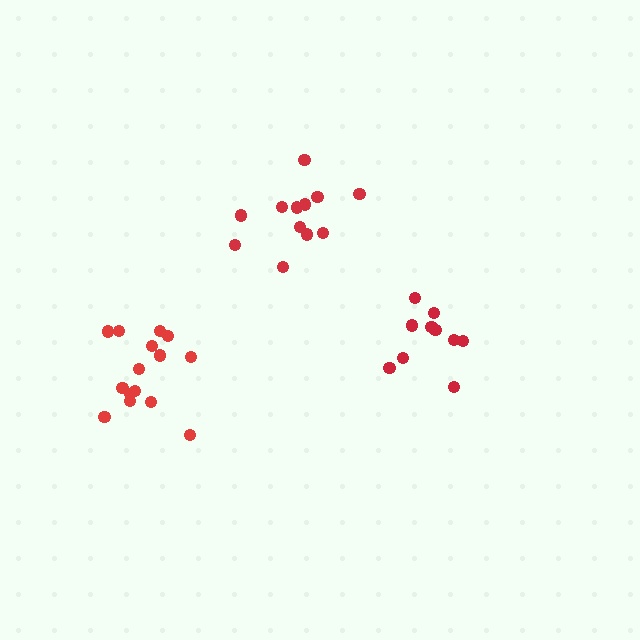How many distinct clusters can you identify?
There are 3 distinct clusters.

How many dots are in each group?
Group 1: 15 dots, Group 2: 12 dots, Group 3: 10 dots (37 total).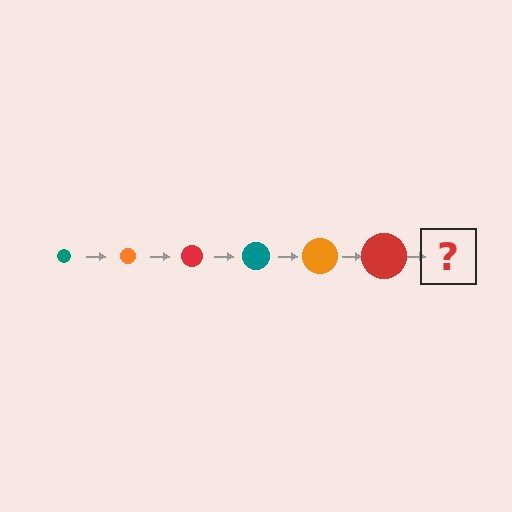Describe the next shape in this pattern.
It should be a teal circle, larger than the previous one.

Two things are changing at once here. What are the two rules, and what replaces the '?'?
The two rules are that the circle grows larger each step and the color cycles through teal, orange, and red. The '?' should be a teal circle, larger than the previous one.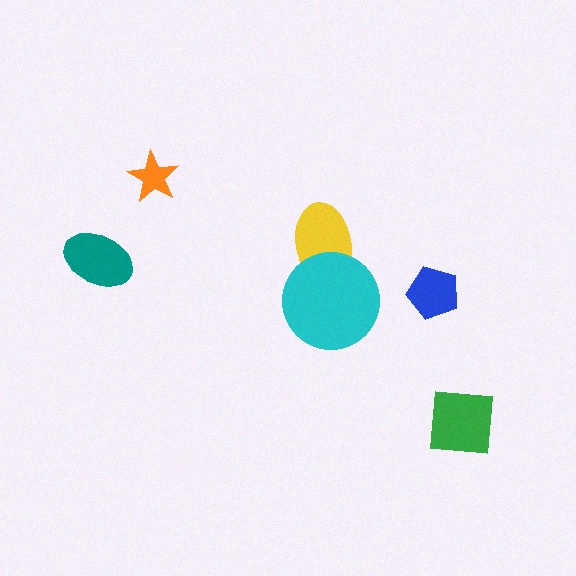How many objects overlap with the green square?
0 objects overlap with the green square.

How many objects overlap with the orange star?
0 objects overlap with the orange star.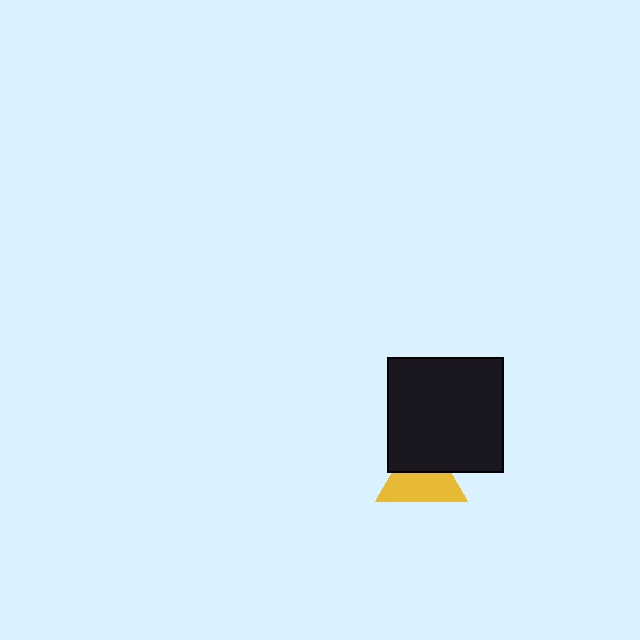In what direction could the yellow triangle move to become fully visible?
The yellow triangle could move down. That would shift it out from behind the black square entirely.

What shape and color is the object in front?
The object in front is a black square.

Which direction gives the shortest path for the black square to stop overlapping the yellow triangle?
Moving up gives the shortest separation.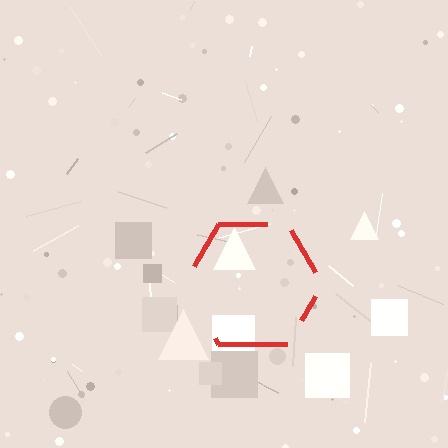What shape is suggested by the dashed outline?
The dashed outline suggests a hexagon.